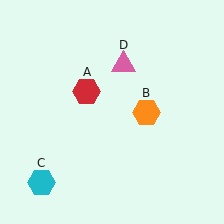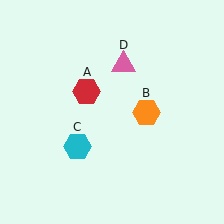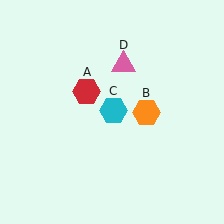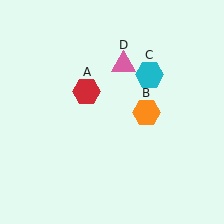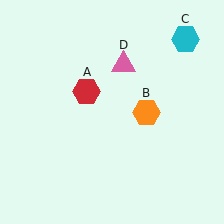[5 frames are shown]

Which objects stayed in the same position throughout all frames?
Red hexagon (object A) and orange hexagon (object B) and pink triangle (object D) remained stationary.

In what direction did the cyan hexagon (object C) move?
The cyan hexagon (object C) moved up and to the right.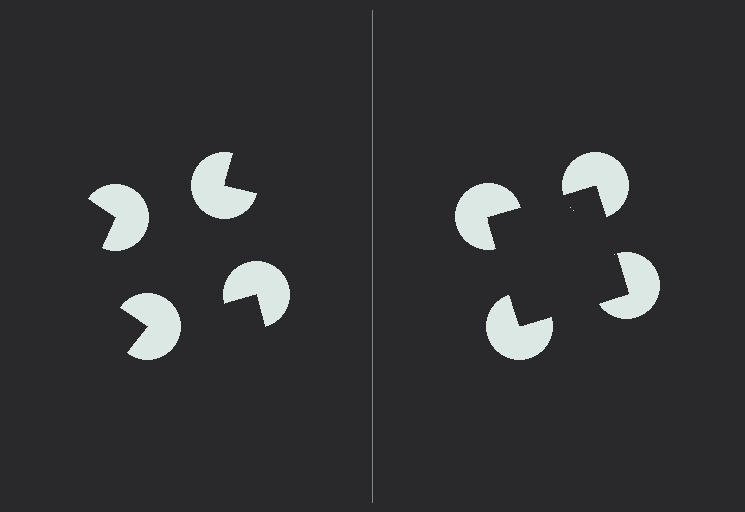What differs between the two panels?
The pac-man discs are positioned identically on both sides; only the wedge orientations differ. On the right they align to a square; on the left they are misaligned.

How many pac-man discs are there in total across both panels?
8 — 4 on each side.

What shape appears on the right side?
An illusory square.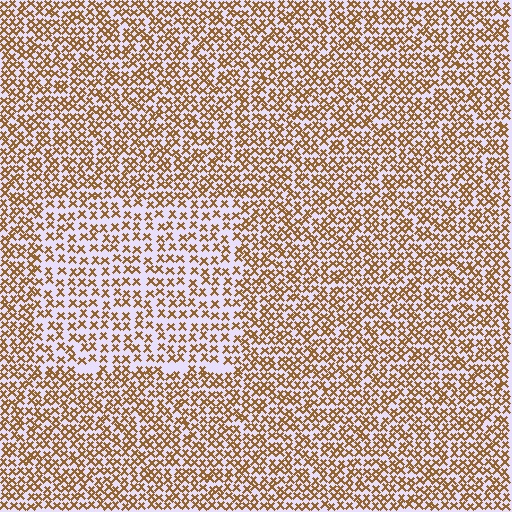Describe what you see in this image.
The image contains small brown elements arranged at two different densities. A rectangle-shaped region is visible where the elements are less densely packed than the surrounding area.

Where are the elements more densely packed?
The elements are more densely packed outside the rectangle boundary.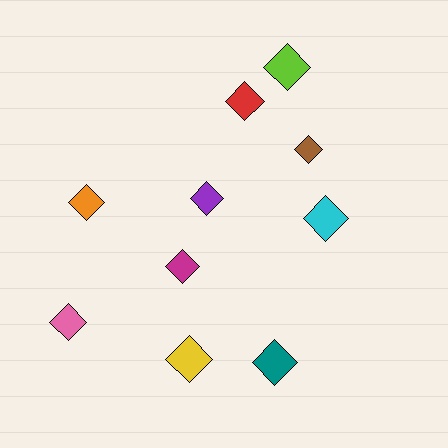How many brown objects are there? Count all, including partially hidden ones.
There is 1 brown object.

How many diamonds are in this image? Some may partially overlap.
There are 10 diamonds.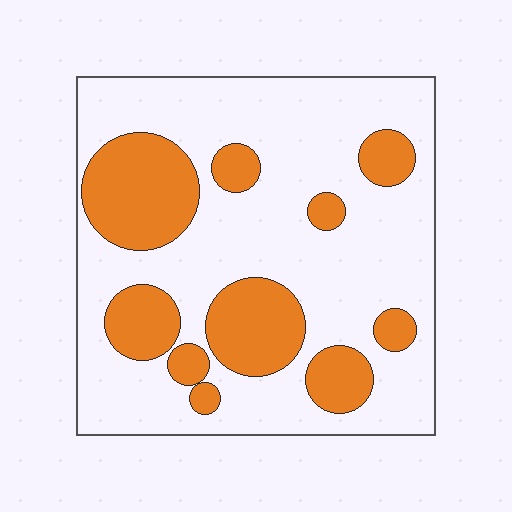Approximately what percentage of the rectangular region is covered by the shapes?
Approximately 30%.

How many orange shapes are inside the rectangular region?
10.